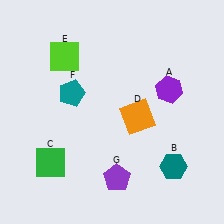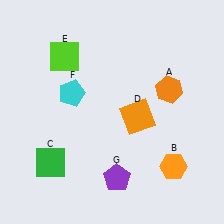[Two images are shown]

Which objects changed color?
A changed from purple to orange. B changed from teal to orange. F changed from teal to cyan.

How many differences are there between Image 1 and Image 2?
There are 3 differences between the two images.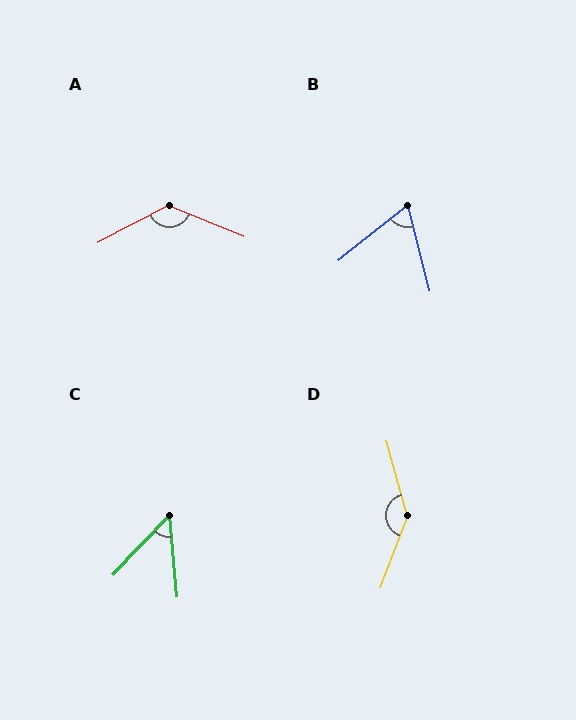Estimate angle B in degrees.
Approximately 65 degrees.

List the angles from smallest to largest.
C (49°), B (65°), A (130°), D (144°).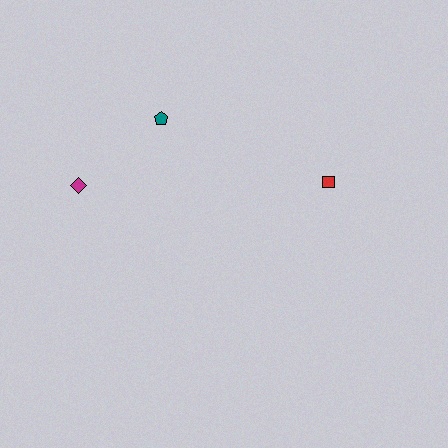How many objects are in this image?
There are 3 objects.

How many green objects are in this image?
There are no green objects.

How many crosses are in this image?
There are no crosses.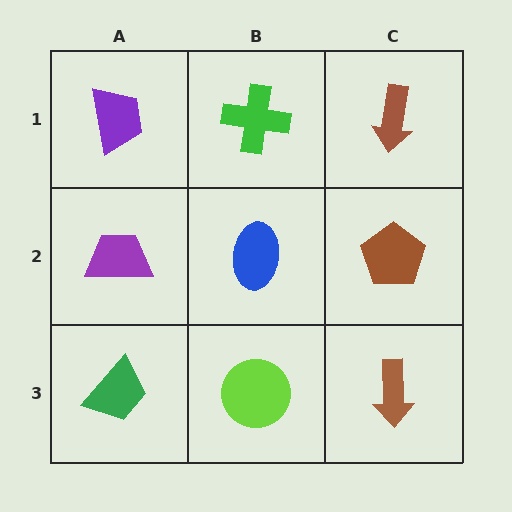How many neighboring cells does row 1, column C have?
2.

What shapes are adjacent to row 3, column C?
A brown pentagon (row 2, column C), a lime circle (row 3, column B).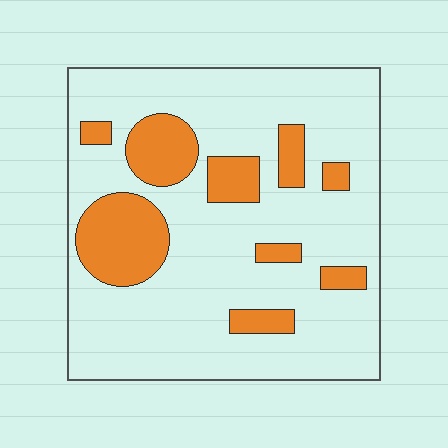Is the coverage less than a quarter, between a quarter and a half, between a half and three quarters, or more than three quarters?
Less than a quarter.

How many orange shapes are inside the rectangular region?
9.